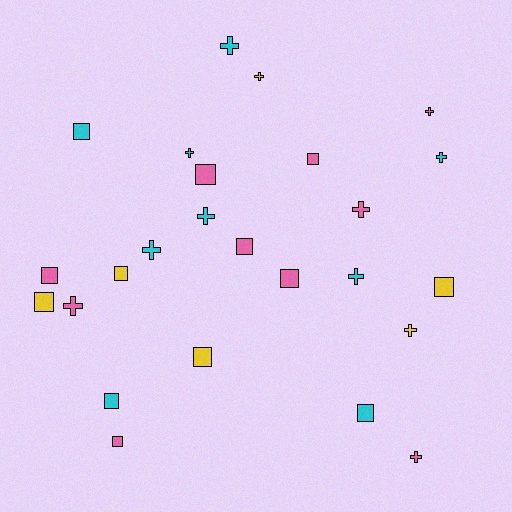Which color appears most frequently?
Pink, with 10 objects.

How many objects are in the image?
There are 25 objects.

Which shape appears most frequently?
Square, with 13 objects.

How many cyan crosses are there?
There are 6 cyan crosses.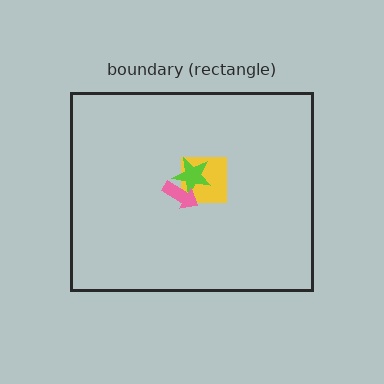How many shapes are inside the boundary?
3 inside, 0 outside.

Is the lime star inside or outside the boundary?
Inside.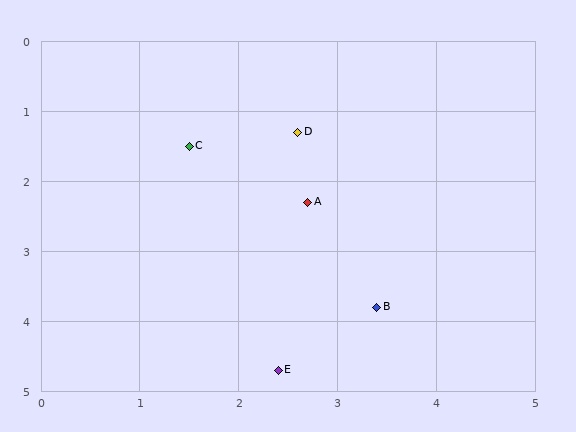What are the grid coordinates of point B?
Point B is at approximately (3.4, 3.8).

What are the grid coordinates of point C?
Point C is at approximately (1.5, 1.5).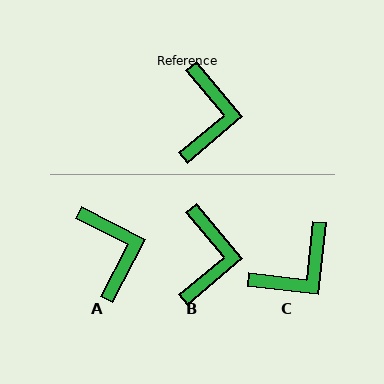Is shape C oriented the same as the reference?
No, it is off by about 46 degrees.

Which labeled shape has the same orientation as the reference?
B.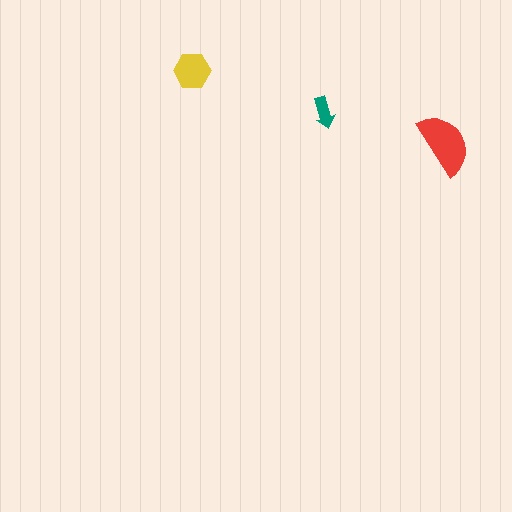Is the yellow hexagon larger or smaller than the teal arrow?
Larger.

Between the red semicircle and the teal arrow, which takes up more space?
The red semicircle.